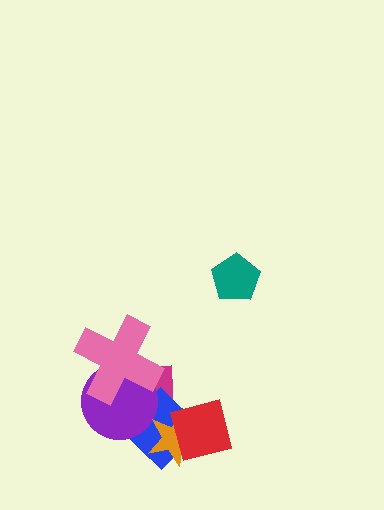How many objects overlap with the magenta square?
4 objects overlap with the magenta square.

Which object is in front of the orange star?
The red square is in front of the orange star.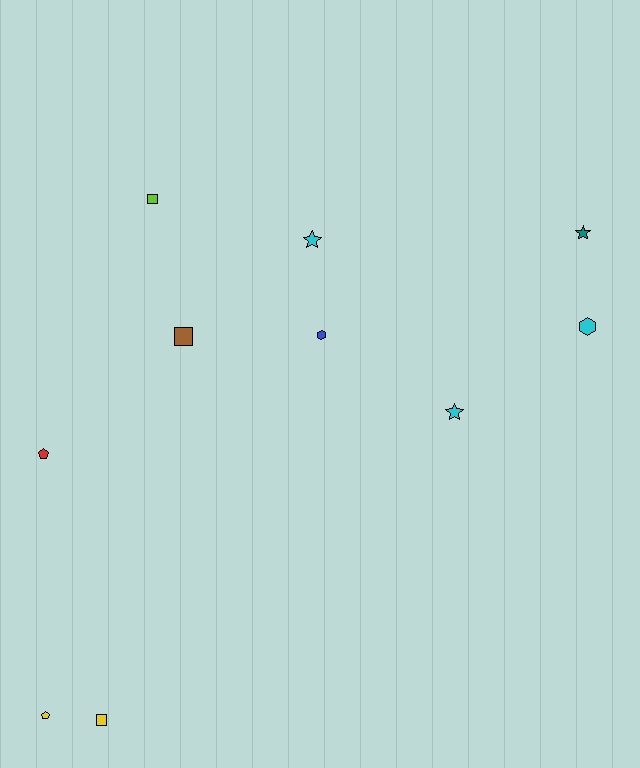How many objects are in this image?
There are 10 objects.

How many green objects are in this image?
There are no green objects.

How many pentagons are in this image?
There are 2 pentagons.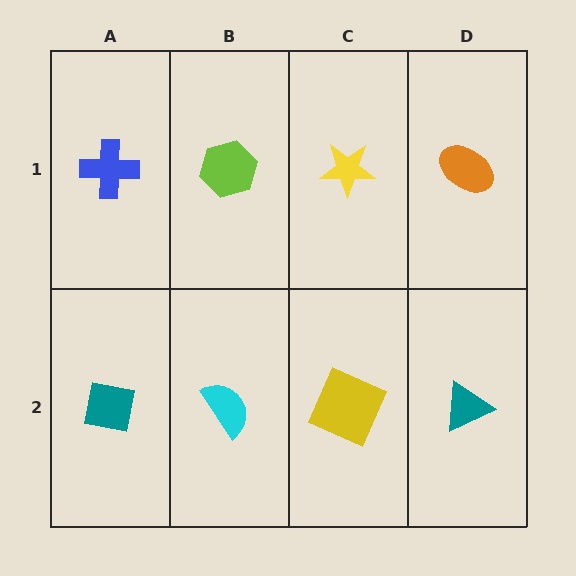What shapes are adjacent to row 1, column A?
A teal square (row 2, column A), a lime hexagon (row 1, column B).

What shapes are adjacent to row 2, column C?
A yellow star (row 1, column C), a cyan semicircle (row 2, column B), a teal triangle (row 2, column D).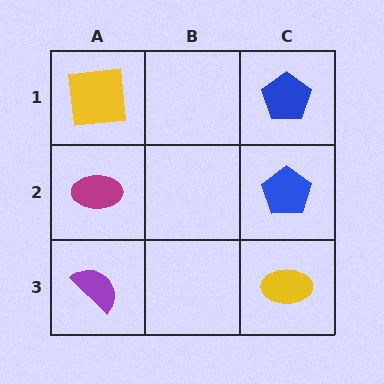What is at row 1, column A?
A yellow square.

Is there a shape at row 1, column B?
No, that cell is empty.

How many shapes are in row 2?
2 shapes.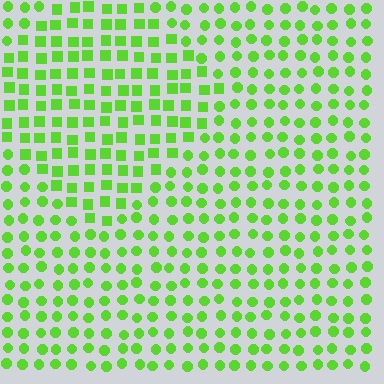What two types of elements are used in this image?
The image uses squares inside the diamond region and circles outside it.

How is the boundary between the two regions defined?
The boundary is defined by a change in element shape: squares inside vs. circles outside. All elements share the same color and spacing.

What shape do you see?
I see a diamond.